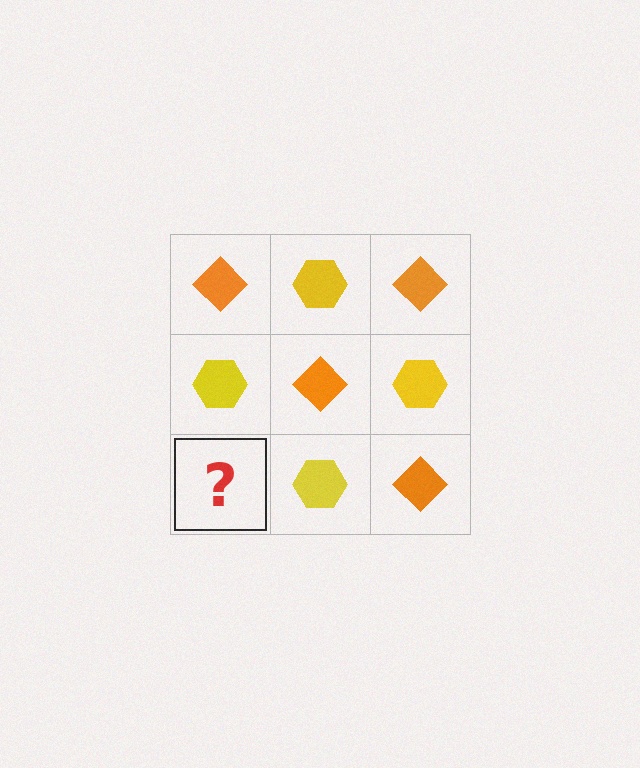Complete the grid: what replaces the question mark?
The question mark should be replaced with an orange diamond.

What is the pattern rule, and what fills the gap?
The rule is that it alternates orange diamond and yellow hexagon in a checkerboard pattern. The gap should be filled with an orange diamond.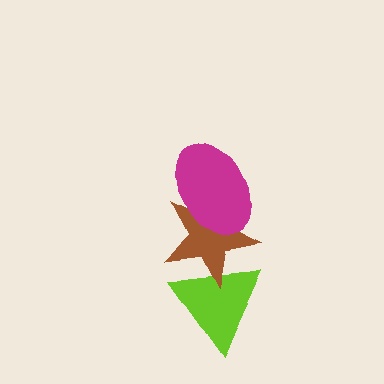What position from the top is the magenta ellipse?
The magenta ellipse is 1st from the top.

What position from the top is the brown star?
The brown star is 2nd from the top.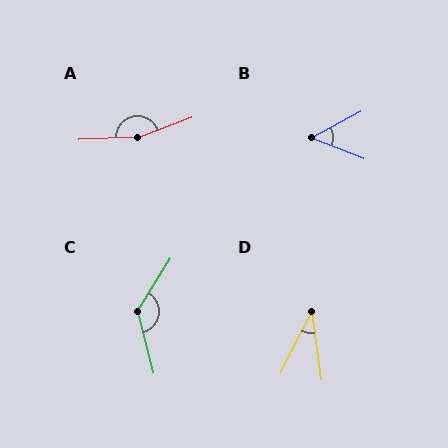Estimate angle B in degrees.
Approximately 50 degrees.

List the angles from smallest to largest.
D (35°), B (50°), C (133°), A (162°).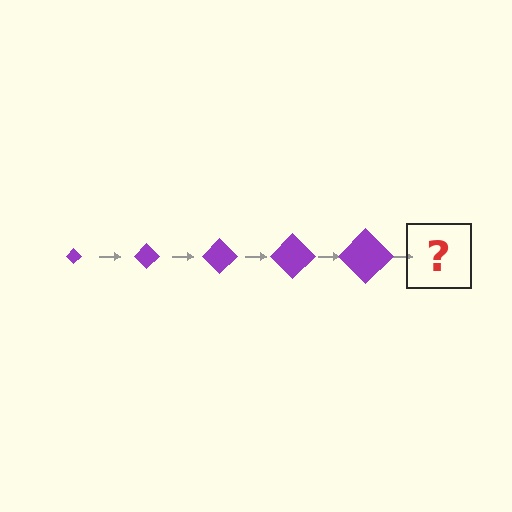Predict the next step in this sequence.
The next step is a purple diamond, larger than the previous one.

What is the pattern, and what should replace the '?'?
The pattern is that the diamond gets progressively larger each step. The '?' should be a purple diamond, larger than the previous one.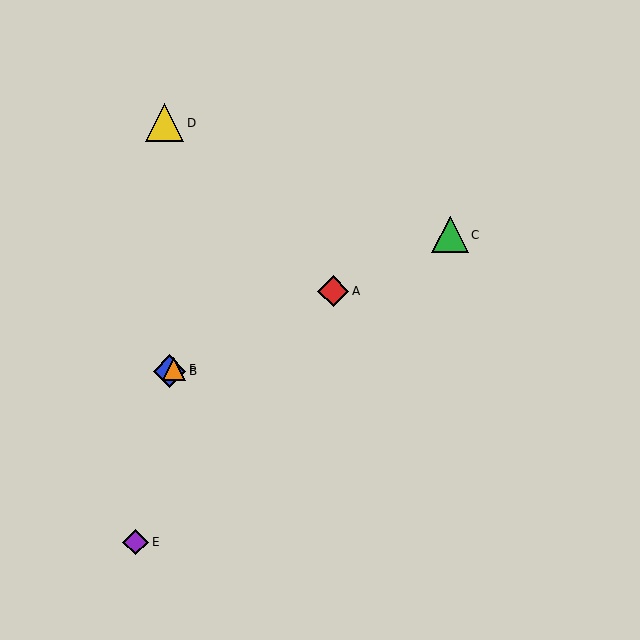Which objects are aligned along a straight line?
Objects A, B, C, F are aligned along a straight line.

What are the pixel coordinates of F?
Object F is at (174, 369).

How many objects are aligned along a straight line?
4 objects (A, B, C, F) are aligned along a straight line.